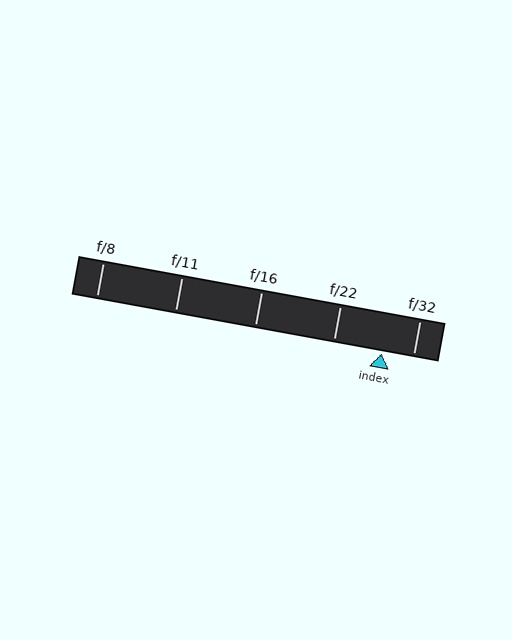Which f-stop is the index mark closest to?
The index mark is closest to f/32.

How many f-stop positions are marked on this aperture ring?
There are 5 f-stop positions marked.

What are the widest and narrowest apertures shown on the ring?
The widest aperture shown is f/8 and the narrowest is f/32.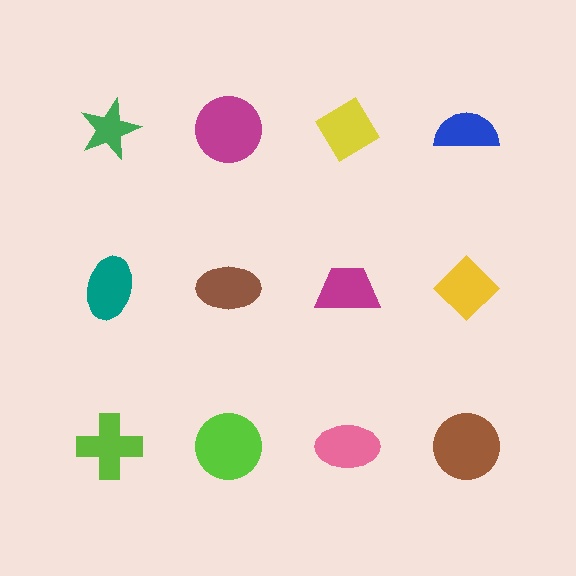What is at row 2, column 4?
A yellow diamond.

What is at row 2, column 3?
A magenta trapezoid.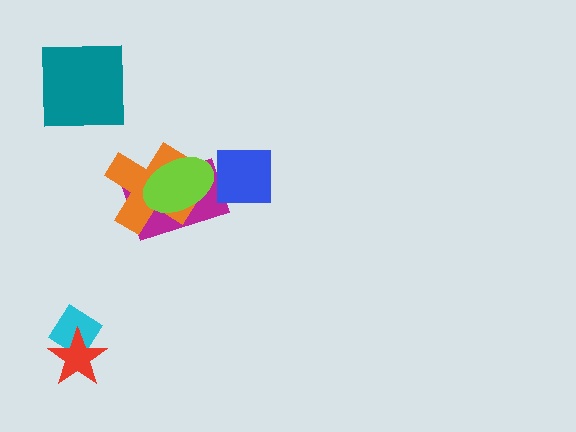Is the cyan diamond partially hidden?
Yes, it is partially covered by another shape.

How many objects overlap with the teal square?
0 objects overlap with the teal square.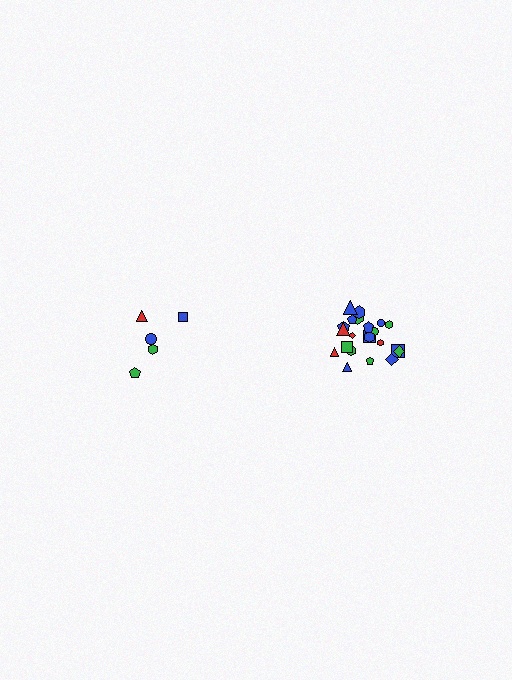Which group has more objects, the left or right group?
The right group.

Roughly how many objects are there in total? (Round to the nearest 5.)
Roughly 25 objects in total.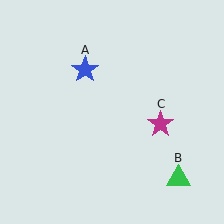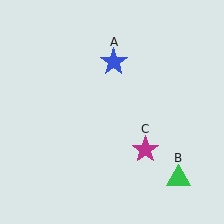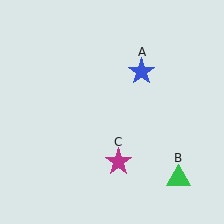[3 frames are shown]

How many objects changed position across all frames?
2 objects changed position: blue star (object A), magenta star (object C).